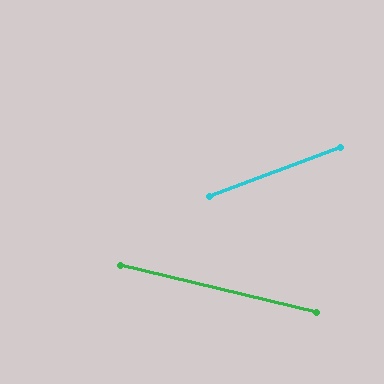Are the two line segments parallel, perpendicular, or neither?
Neither parallel nor perpendicular — they differ by about 34°.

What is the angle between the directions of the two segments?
Approximately 34 degrees.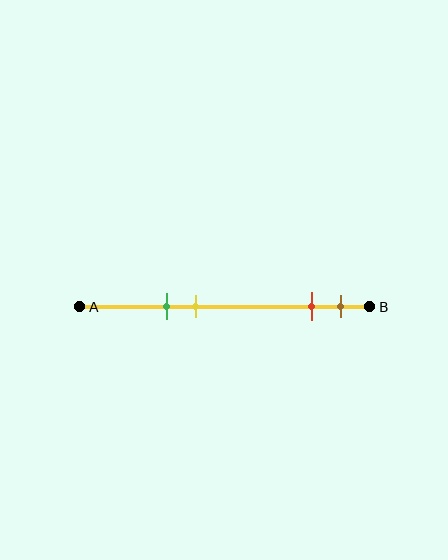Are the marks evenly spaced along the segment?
No, the marks are not evenly spaced.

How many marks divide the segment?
There are 4 marks dividing the segment.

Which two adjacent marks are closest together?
The red and brown marks are the closest adjacent pair.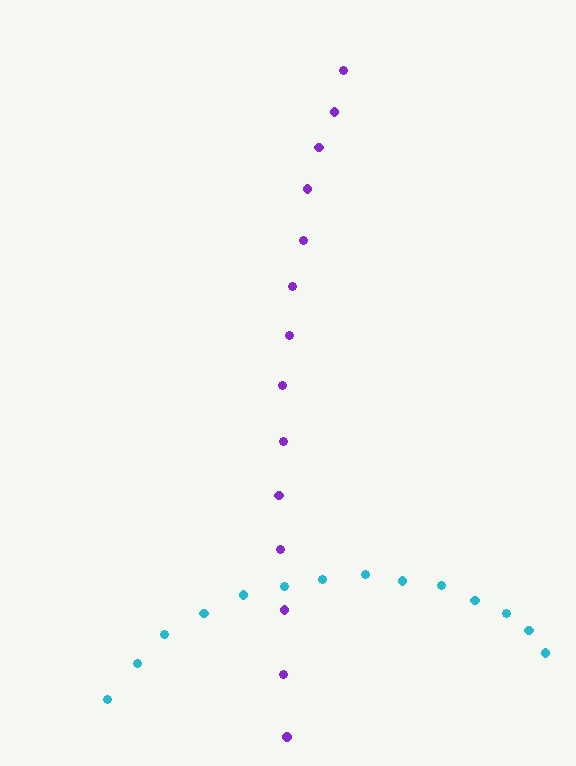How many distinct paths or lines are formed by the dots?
There are 2 distinct paths.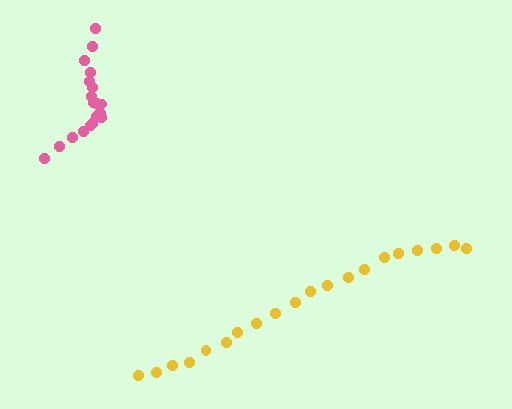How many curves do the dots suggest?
There are 2 distinct paths.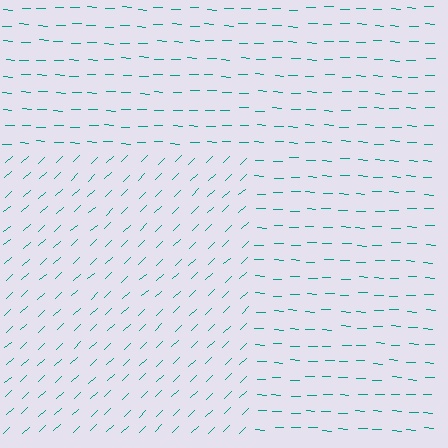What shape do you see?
I see a rectangle.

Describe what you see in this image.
The image is filled with small teal line segments. A rectangle region in the image has lines oriented differently from the surrounding lines, creating a visible texture boundary.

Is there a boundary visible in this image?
Yes, there is a texture boundary formed by a change in line orientation.